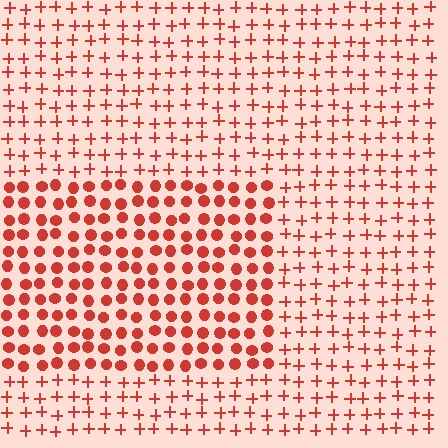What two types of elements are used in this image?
The image uses circles inside the rectangle region and plus signs outside it.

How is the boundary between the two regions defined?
The boundary is defined by a change in element shape: circles inside vs. plus signs outside. All elements share the same color and spacing.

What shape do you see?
I see a rectangle.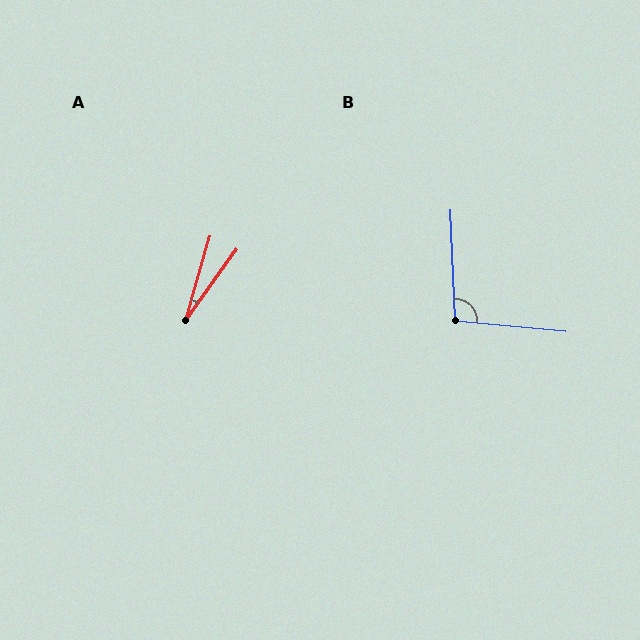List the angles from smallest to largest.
A (20°), B (98°).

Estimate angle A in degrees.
Approximately 20 degrees.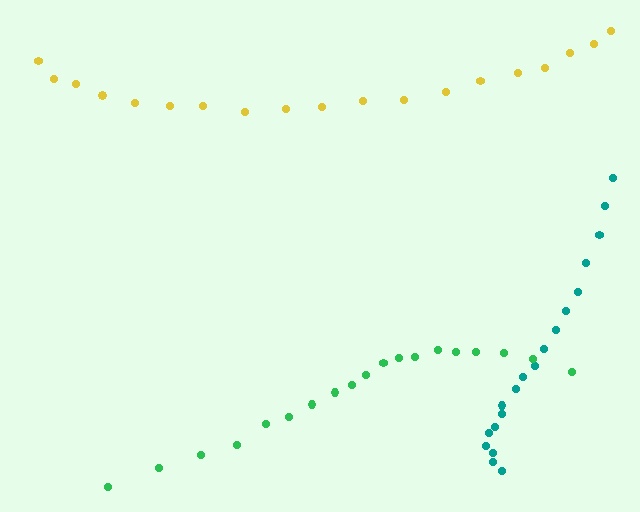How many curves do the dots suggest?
There are 3 distinct paths.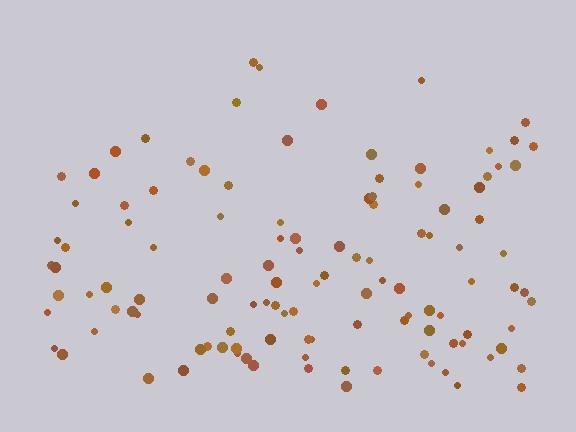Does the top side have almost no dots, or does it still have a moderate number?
Still a moderate number, just noticeably fewer than the bottom.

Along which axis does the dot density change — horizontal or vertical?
Vertical.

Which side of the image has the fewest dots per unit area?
The top.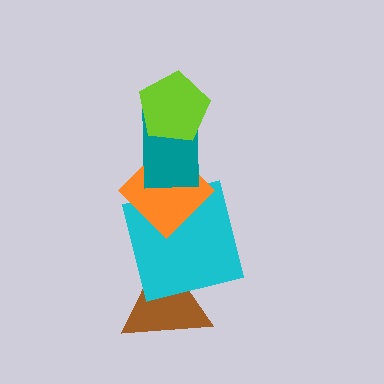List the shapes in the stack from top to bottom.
From top to bottom: the lime pentagon, the teal rectangle, the orange diamond, the cyan square, the brown triangle.